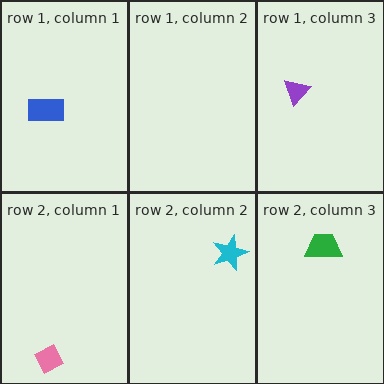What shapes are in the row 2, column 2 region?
The cyan star.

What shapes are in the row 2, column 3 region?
The green trapezoid.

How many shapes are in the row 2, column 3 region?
1.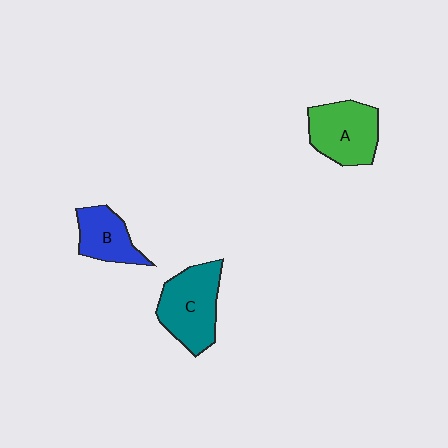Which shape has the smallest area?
Shape B (blue).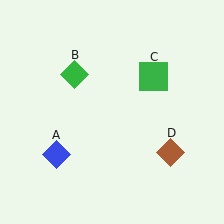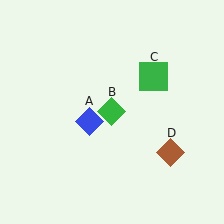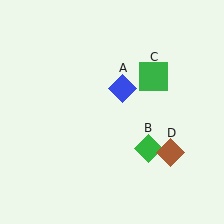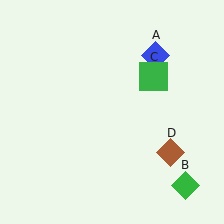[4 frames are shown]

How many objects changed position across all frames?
2 objects changed position: blue diamond (object A), green diamond (object B).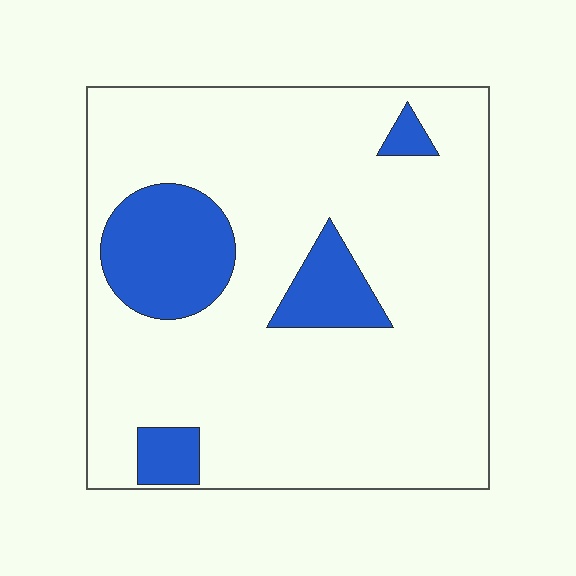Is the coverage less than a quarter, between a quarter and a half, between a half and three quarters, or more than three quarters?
Less than a quarter.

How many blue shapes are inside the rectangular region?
4.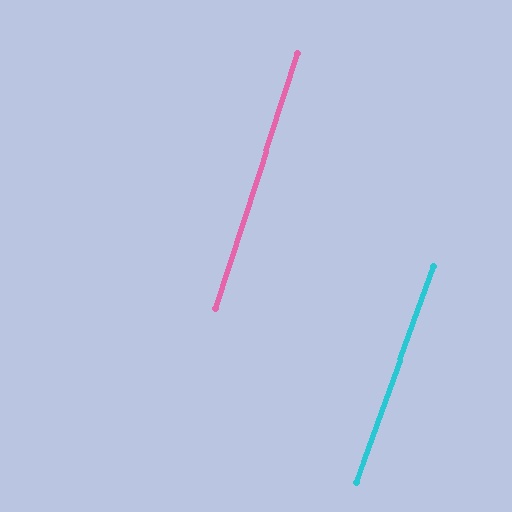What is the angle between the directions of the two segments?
Approximately 2 degrees.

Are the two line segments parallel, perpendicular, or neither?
Parallel — their directions differ by only 1.9°.